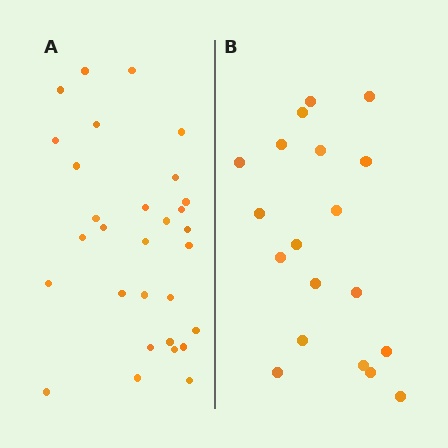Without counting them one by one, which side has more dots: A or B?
Region A (the left region) has more dots.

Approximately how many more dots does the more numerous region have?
Region A has roughly 12 or so more dots than region B.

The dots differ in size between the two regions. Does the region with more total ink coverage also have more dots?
No. Region B has more total ink coverage because its dots are larger, but region A actually contains more individual dots. Total area can be misleading — the number of items is what matters here.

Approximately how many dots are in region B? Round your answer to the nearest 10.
About 20 dots. (The exact count is 19, which rounds to 20.)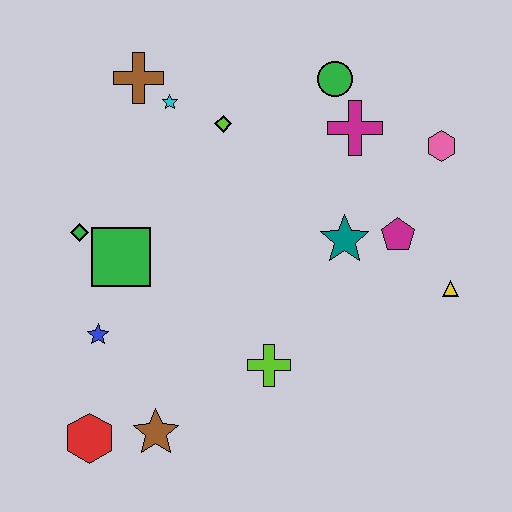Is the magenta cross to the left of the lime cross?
No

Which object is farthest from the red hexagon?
The pink hexagon is farthest from the red hexagon.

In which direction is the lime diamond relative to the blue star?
The lime diamond is above the blue star.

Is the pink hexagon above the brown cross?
No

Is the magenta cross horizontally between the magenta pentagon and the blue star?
Yes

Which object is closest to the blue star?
The green square is closest to the blue star.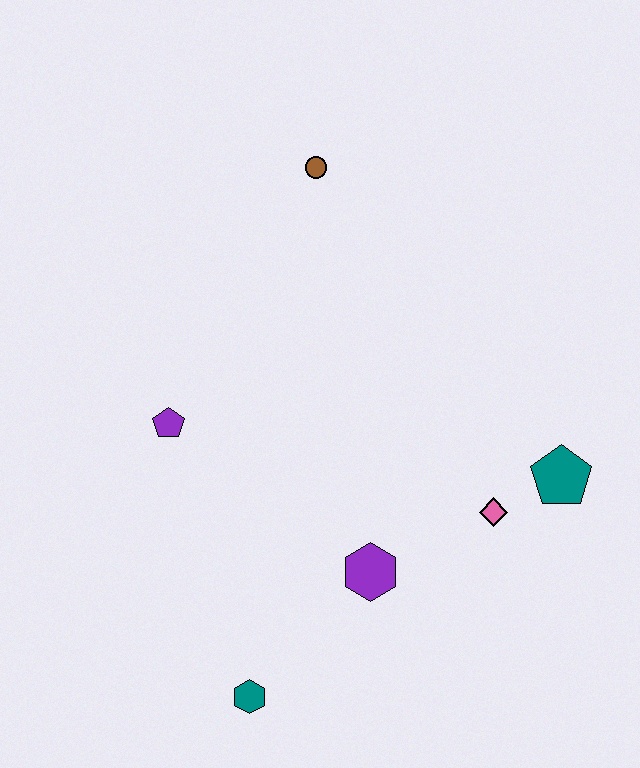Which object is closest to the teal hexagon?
The purple hexagon is closest to the teal hexagon.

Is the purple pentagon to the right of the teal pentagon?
No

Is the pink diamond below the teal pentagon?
Yes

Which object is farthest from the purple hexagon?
The brown circle is farthest from the purple hexagon.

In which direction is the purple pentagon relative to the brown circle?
The purple pentagon is below the brown circle.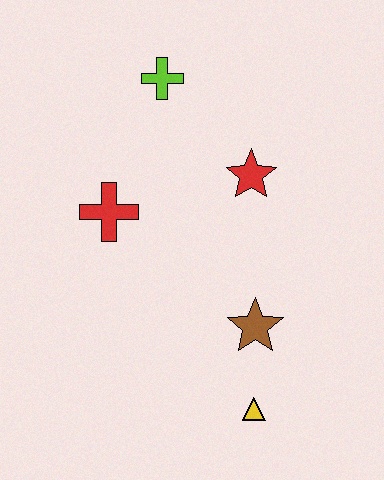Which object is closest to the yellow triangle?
The brown star is closest to the yellow triangle.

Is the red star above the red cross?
Yes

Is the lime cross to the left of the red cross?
No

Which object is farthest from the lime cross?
The yellow triangle is farthest from the lime cross.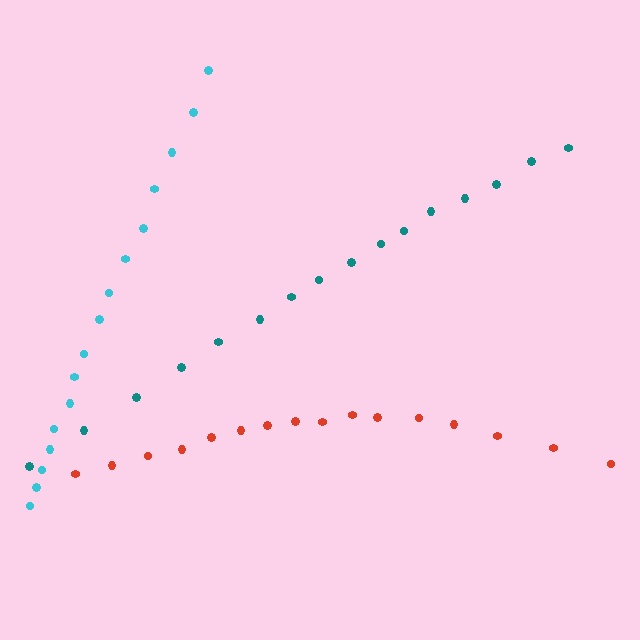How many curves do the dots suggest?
There are 3 distinct paths.